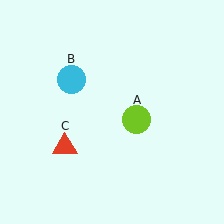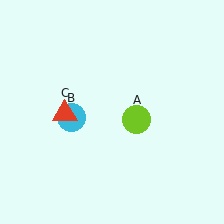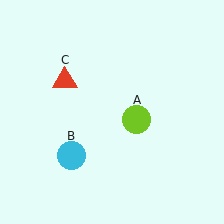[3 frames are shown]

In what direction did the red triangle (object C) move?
The red triangle (object C) moved up.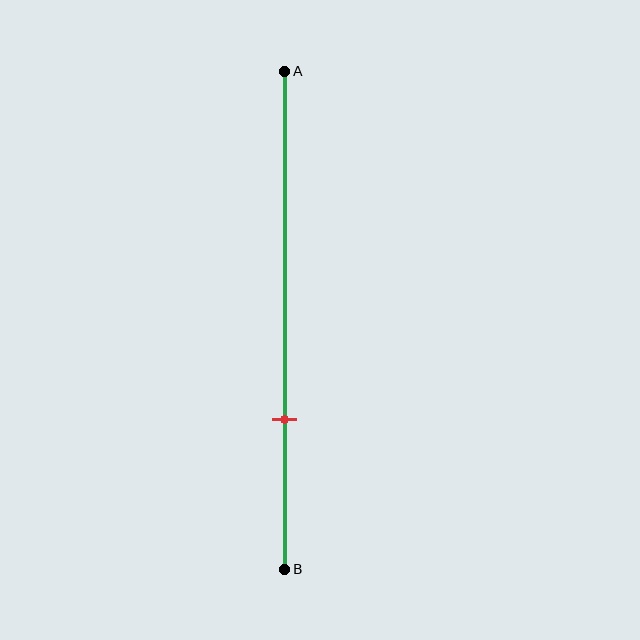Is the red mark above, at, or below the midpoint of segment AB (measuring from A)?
The red mark is below the midpoint of segment AB.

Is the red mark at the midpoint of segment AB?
No, the mark is at about 70% from A, not at the 50% midpoint.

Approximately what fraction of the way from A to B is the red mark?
The red mark is approximately 70% of the way from A to B.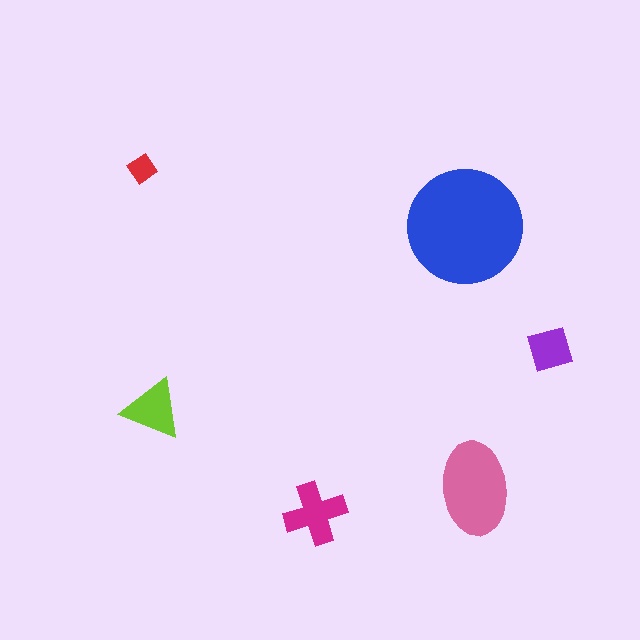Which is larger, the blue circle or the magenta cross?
The blue circle.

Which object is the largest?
The blue circle.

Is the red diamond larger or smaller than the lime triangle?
Smaller.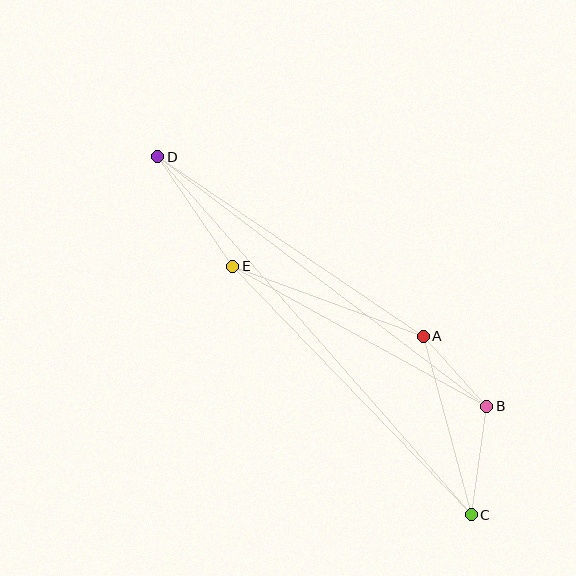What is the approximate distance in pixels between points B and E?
The distance between B and E is approximately 290 pixels.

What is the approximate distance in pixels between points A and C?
The distance between A and C is approximately 185 pixels.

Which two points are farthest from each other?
Points C and D are farthest from each other.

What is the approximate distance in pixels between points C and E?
The distance between C and E is approximately 344 pixels.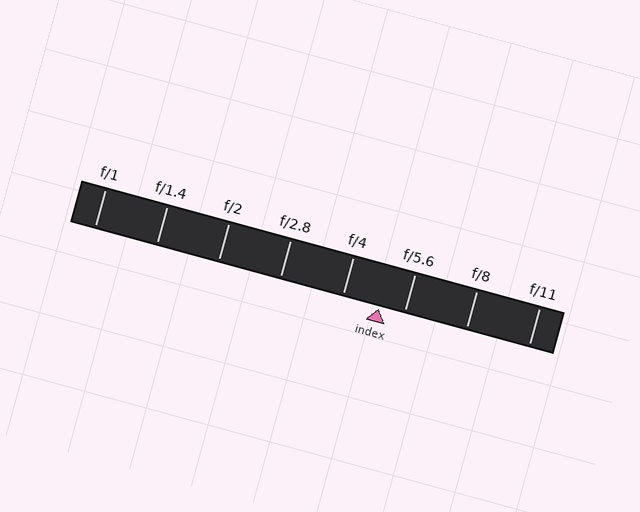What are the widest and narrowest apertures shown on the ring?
The widest aperture shown is f/1 and the narrowest is f/11.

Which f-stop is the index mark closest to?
The index mark is closest to f/5.6.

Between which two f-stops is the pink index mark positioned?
The index mark is between f/4 and f/5.6.